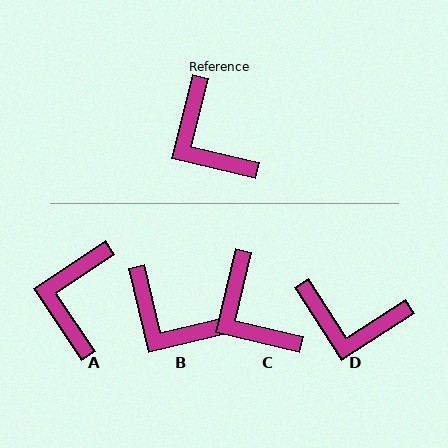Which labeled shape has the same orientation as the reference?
C.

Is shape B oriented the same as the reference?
No, it is off by about 27 degrees.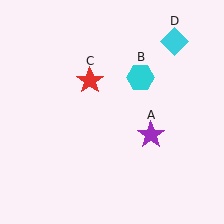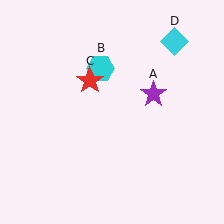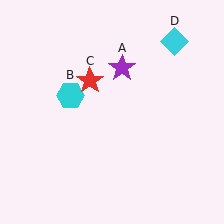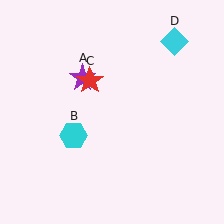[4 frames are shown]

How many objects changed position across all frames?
2 objects changed position: purple star (object A), cyan hexagon (object B).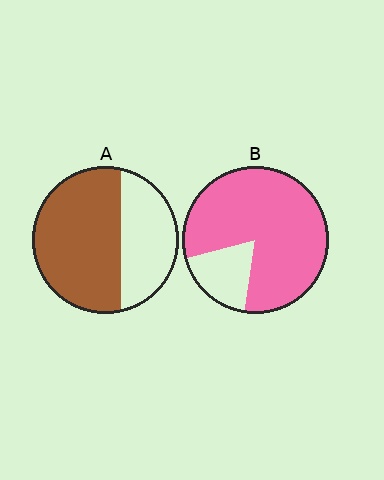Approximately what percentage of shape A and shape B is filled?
A is approximately 65% and B is approximately 80%.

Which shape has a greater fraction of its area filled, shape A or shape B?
Shape B.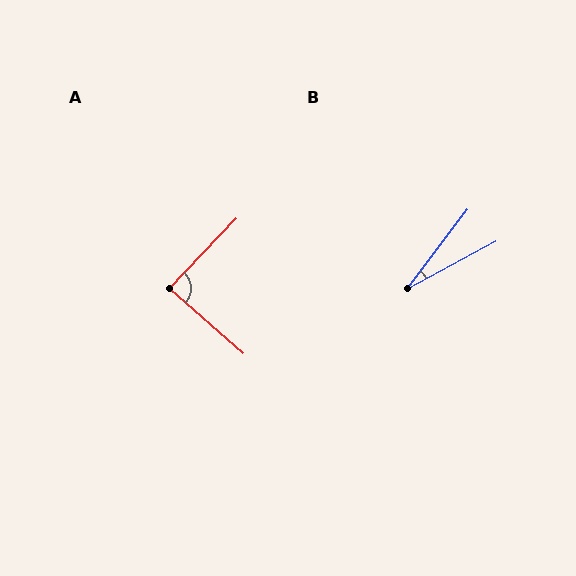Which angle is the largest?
A, at approximately 88 degrees.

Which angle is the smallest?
B, at approximately 25 degrees.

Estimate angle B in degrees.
Approximately 25 degrees.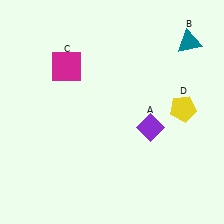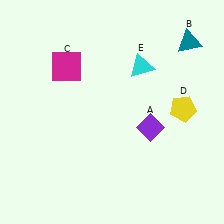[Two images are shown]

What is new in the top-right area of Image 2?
A cyan triangle (E) was added in the top-right area of Image 2.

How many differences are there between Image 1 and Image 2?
There is 1 difference between the two images.